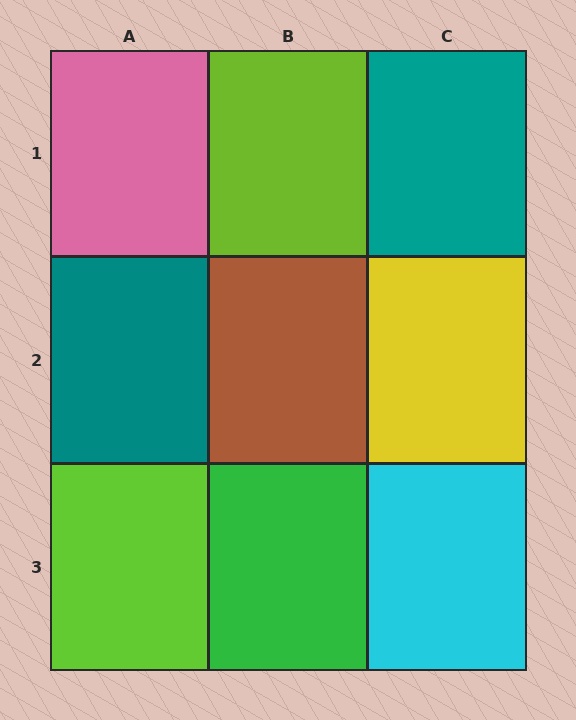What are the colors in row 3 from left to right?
Lime, green, cyan.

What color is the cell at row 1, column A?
Pink.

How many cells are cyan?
1 cell is cyan.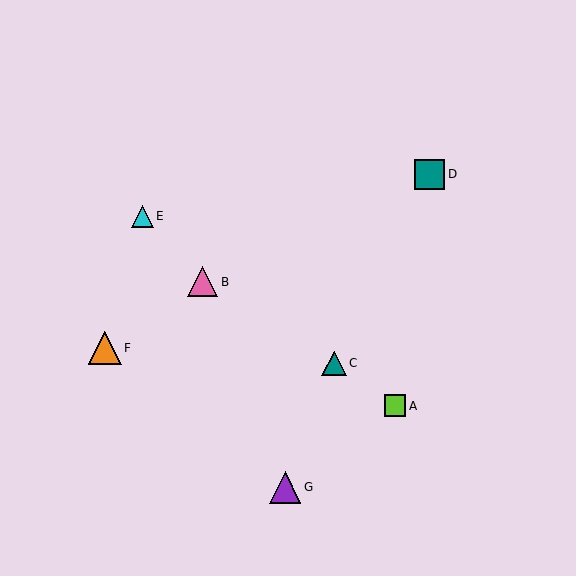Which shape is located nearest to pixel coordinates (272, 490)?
The purple triangle (labeled G) at (285, 487) is nearest to that location.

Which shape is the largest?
The orange triangle (labeled F) is the largest.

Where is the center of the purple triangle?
The center of the purple triangle is at (285, 487).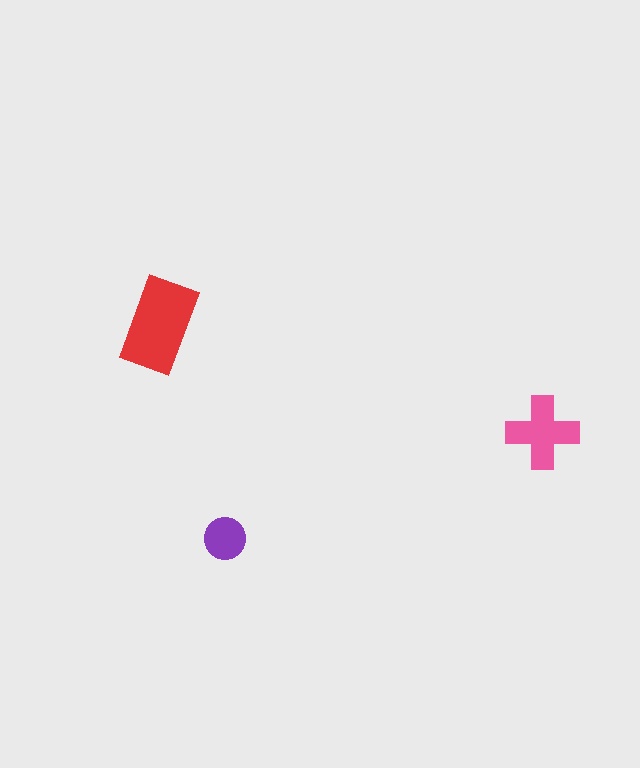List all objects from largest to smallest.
The red rectangle, the pink cross, the purple circle.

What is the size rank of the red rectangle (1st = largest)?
1st.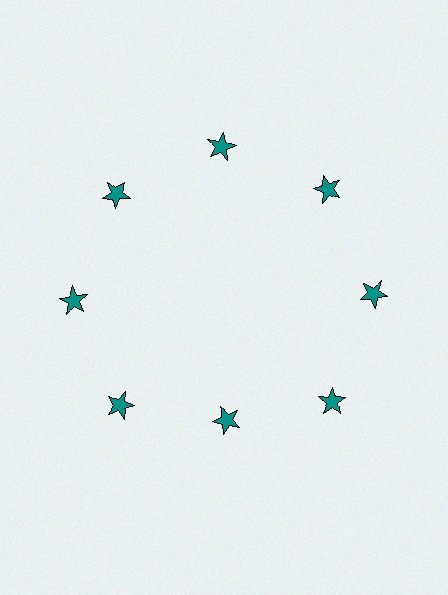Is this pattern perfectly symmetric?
No. The 8 teal stars are arranged in a ring, but one element near the 6 o'clock position is pulled inward toward the center, breaking the 8-fold rotational symmetry.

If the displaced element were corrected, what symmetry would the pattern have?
It would have 8-fold rotational symmetry — the pattern would map onto itself every 45 degrees.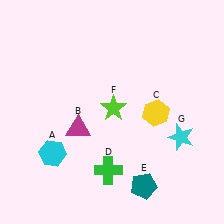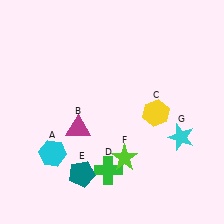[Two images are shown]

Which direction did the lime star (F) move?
The lime star (F) moved down.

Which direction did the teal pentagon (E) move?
The teal pentagon (E) moved left.